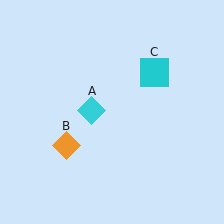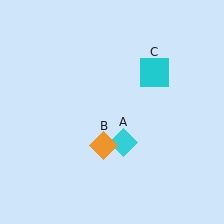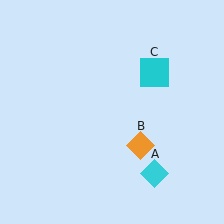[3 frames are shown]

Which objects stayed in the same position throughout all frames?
Cyan square (object C) remained stationary.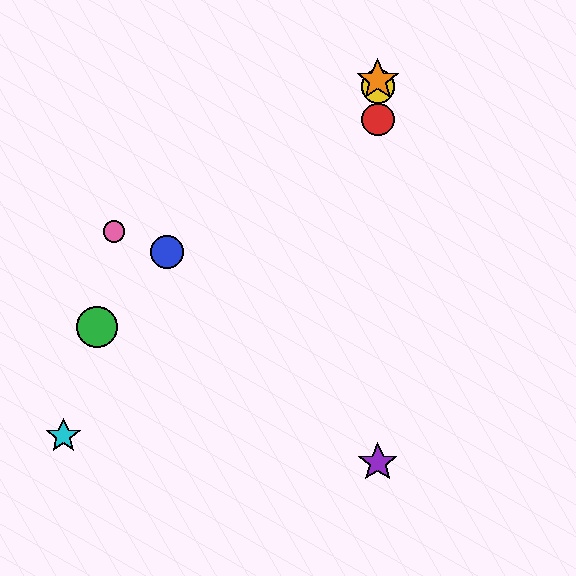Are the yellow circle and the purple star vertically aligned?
Yes, both are at x≈378.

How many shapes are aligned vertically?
4 shapes (the red circle, the yellow circle, the purple star, the orange star) are aligned vertically.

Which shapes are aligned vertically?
The red circle, the yellow circle, the purple star, the orange star are aligned vertically.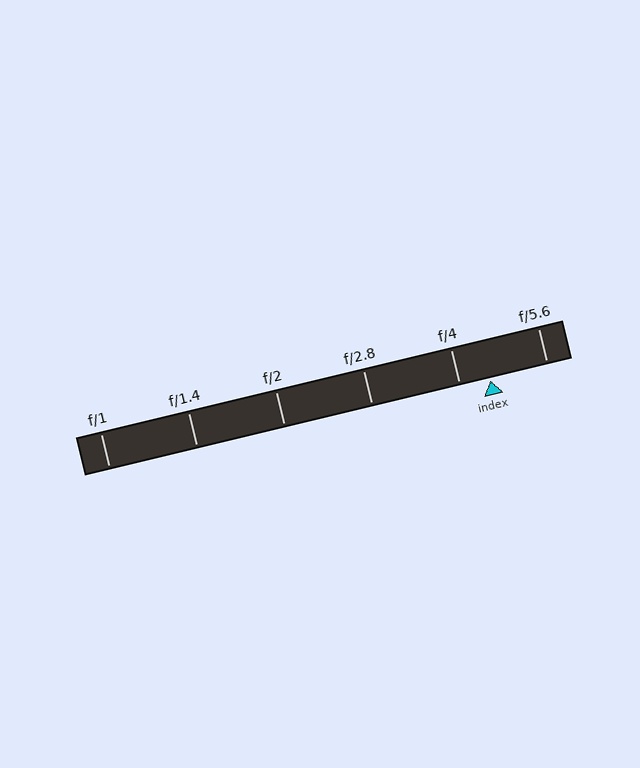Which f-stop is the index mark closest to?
The index mark is closest to f/4.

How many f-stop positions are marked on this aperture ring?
There are 6 f-stop positions marked.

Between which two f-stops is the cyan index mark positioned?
The index mark is between f/4 and f/5.6.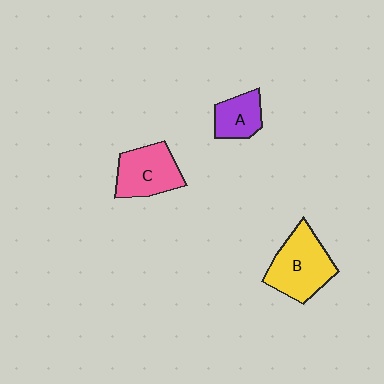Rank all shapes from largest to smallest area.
From largest to smallest: B (yellow), C (pink), A (purple).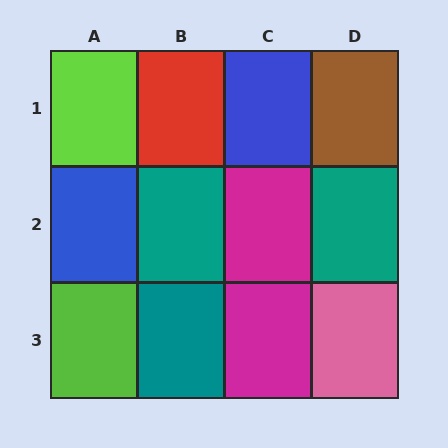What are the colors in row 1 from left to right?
Lime, red, blue, brown.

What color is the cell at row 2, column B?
Teal.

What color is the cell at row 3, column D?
Pink.